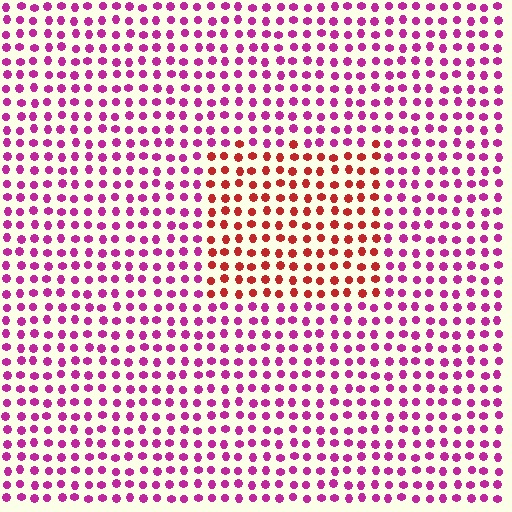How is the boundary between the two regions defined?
The boundary is defined purely by a slight shift in hue (about 45 degrees). Spacing, size, and orientation are identical on both sides.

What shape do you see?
I see a rectangle.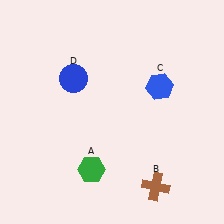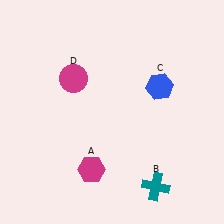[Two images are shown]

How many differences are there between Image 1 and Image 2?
There are 3 differences between the two images.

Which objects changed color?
A changed from green to magenta. B changed from brown to teal. D changed from blue to magenta.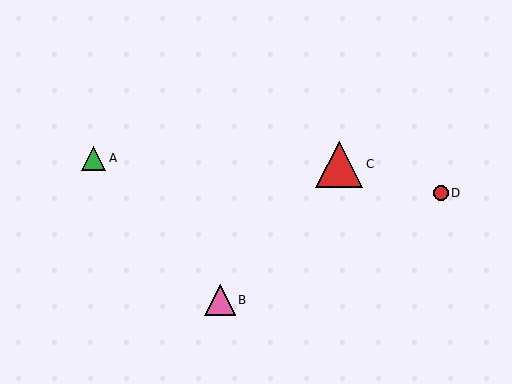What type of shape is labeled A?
Shape A is a green triangle.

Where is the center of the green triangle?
The center of the green triangle is at (94, 158).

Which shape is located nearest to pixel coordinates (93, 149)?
The green triangle (labeled A) at (94, 158) is nearest to that location.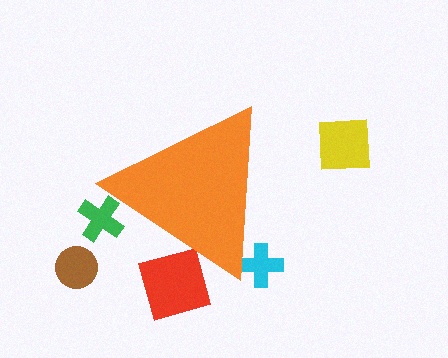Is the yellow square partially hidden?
No, the yellow square is fully visible.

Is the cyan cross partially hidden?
Yes, the cyan cross is partially hidden behind the orange triangle.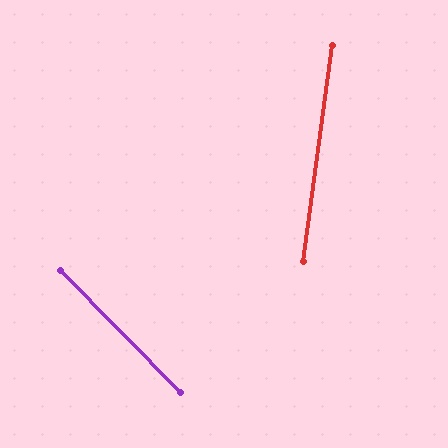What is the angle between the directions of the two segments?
Approximately 52 degrees.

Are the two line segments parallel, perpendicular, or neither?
Neither parallel nor perpendicular — they differ by about 52°.